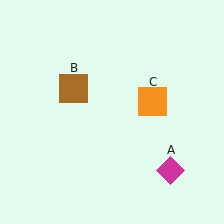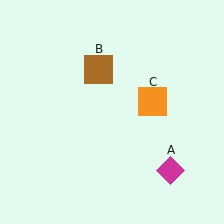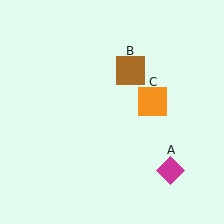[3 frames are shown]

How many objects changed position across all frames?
1 object changed position: brown square (object B).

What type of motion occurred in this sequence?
The brown square (object B) rotated clockwise around the center of the scene.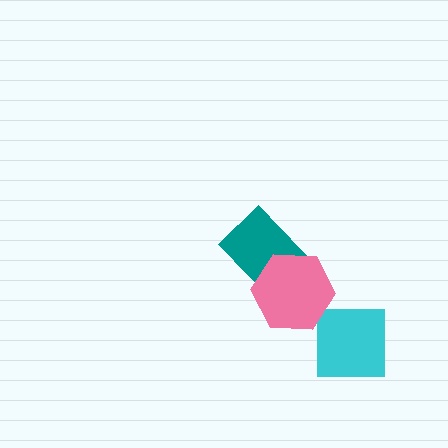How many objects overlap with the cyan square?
0 objects overlap with the cyan square.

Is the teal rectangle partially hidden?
Yes, it is partially covered by another shape.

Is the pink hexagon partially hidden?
No, no other shape covers it.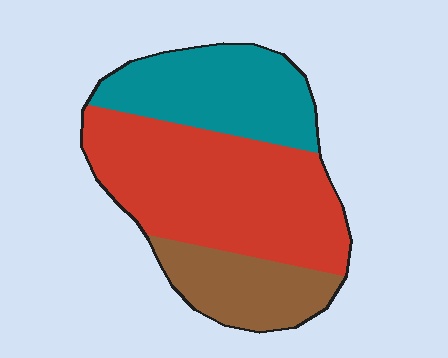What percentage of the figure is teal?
Teal covers around 30% of the figure.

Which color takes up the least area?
Brown, at roughly 20%.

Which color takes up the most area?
Red, at roughly 50%.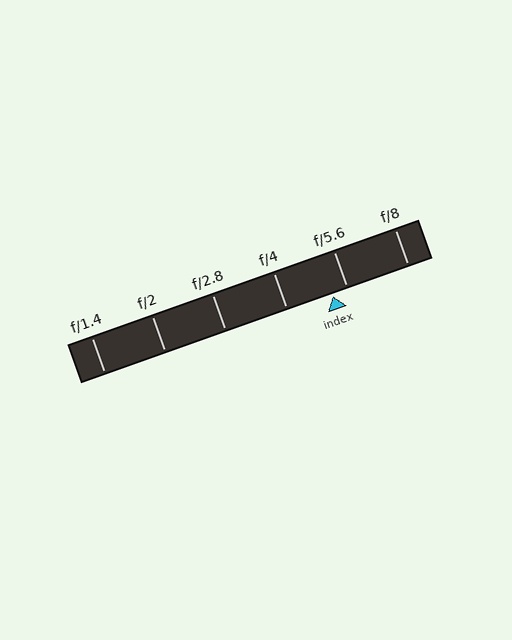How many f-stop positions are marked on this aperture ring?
There are 6 f-stop positions marked.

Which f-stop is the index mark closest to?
The index mark is closest to f/5.6.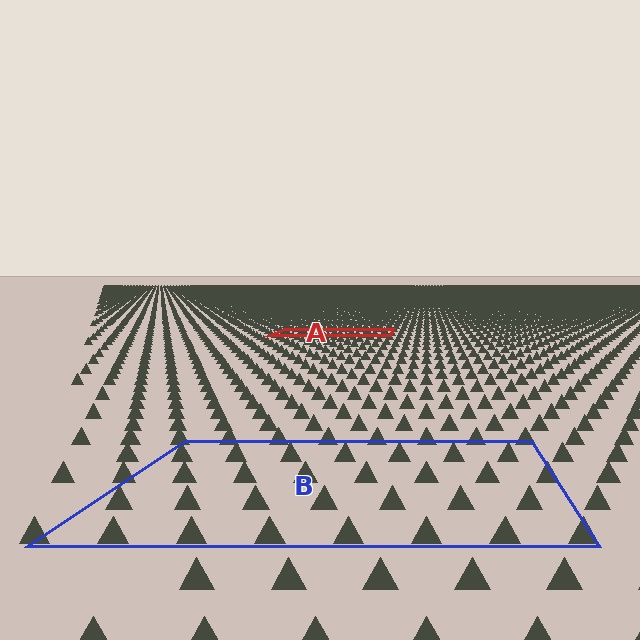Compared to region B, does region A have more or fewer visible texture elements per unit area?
Region A has more texture elements per unit area — they are packed more densely because it is farther away.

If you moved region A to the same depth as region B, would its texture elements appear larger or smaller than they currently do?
They would appear larger. At a closer depth, the same texture elements are projected at a bigger on-screen size.